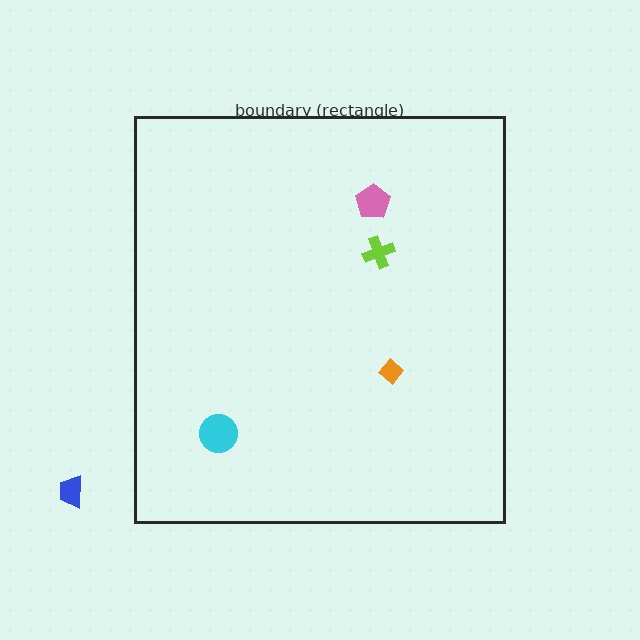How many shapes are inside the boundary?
4 inside, 1 outside.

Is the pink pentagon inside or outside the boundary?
Inside.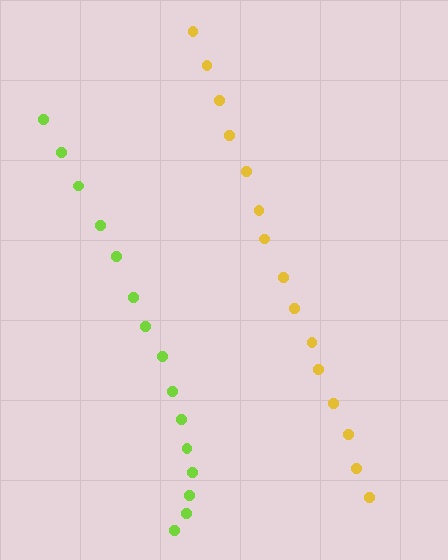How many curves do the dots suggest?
There are 2 distinct paths.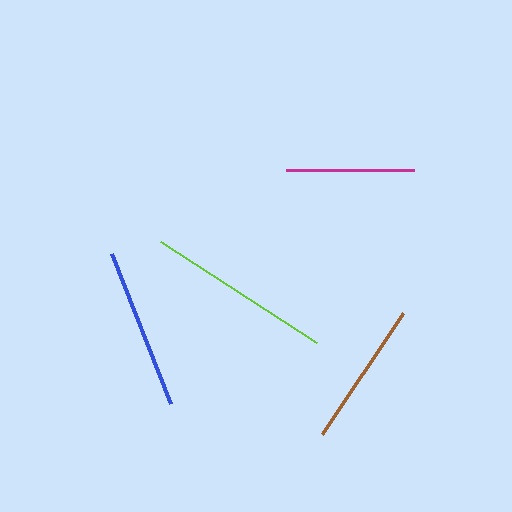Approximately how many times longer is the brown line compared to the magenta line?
The brown line is approximately 1.1 times the length of the magenta line.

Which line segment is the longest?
The lime line is the longest at approximately 186 pixels.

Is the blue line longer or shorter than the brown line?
The blue line is longer than the brown line.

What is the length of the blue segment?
The blue segment is approximately 161 pixels long.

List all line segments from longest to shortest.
From longest to shortest: lime, blue, brown, magenta.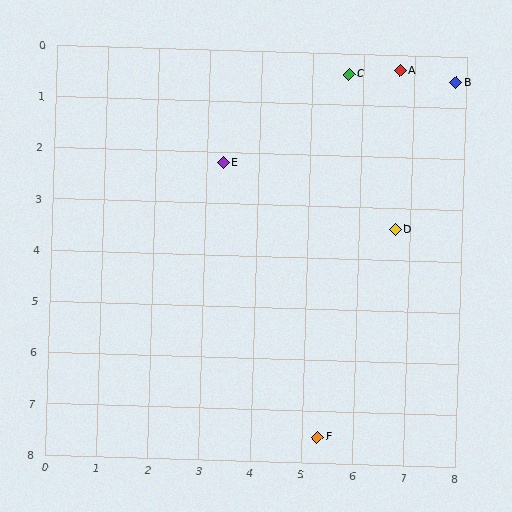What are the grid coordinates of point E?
Point E is at approximately (3.3, 2.2).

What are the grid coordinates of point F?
Point F is at approximately (5.3, 7.5).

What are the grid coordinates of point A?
Point A is at approximately (6.7, 0.3).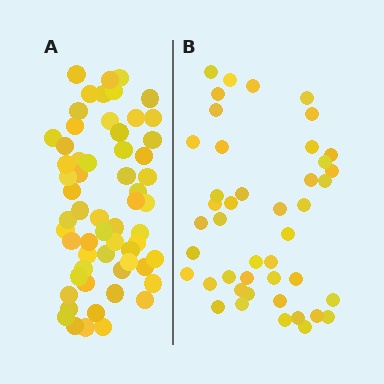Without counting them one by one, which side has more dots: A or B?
Region A (the left region) has more dots.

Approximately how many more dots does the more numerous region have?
Region A has approximately 15 more dots than region B.